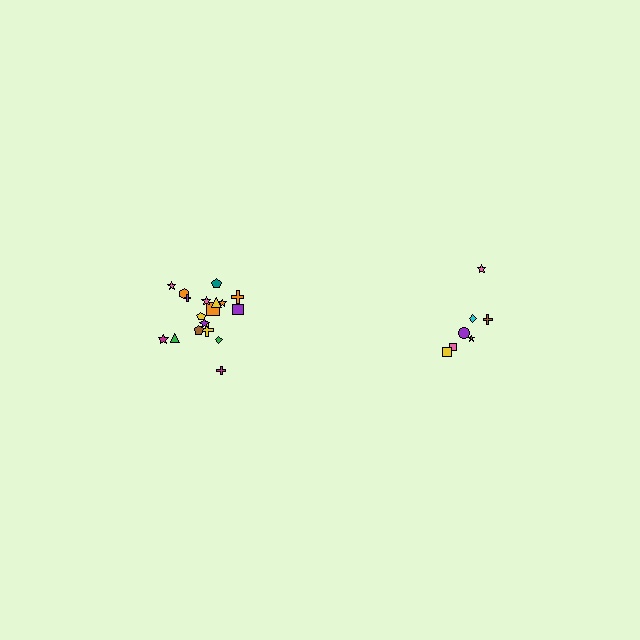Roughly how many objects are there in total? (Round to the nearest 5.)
Roughly 25 objects in total.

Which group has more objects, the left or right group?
The left group.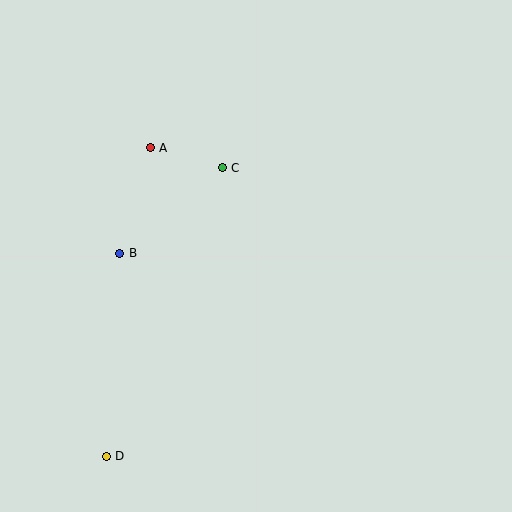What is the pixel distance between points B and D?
The distance between B and D is 203 pixels.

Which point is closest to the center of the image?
Point C at (222, 168) is closest to the center.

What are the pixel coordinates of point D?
Point D is at (106, 456).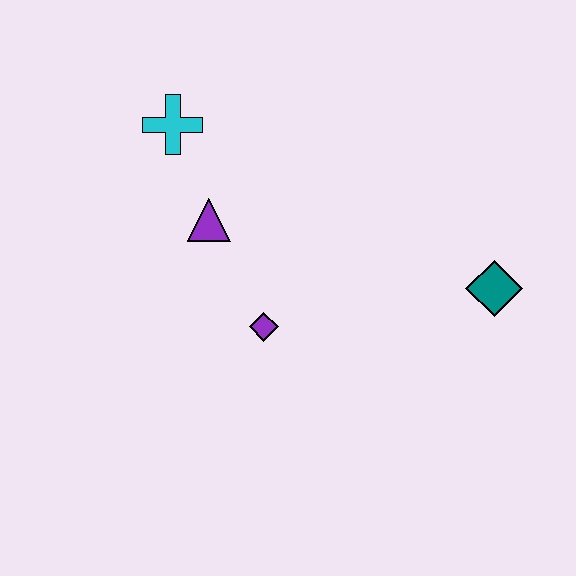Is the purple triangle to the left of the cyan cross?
No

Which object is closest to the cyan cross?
The purple triangle is closest to the cyan cross.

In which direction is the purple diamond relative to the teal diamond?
The purple diamond is to the left of the teal diamond.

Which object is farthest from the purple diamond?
The teal diamond is farthest from the purple diamond.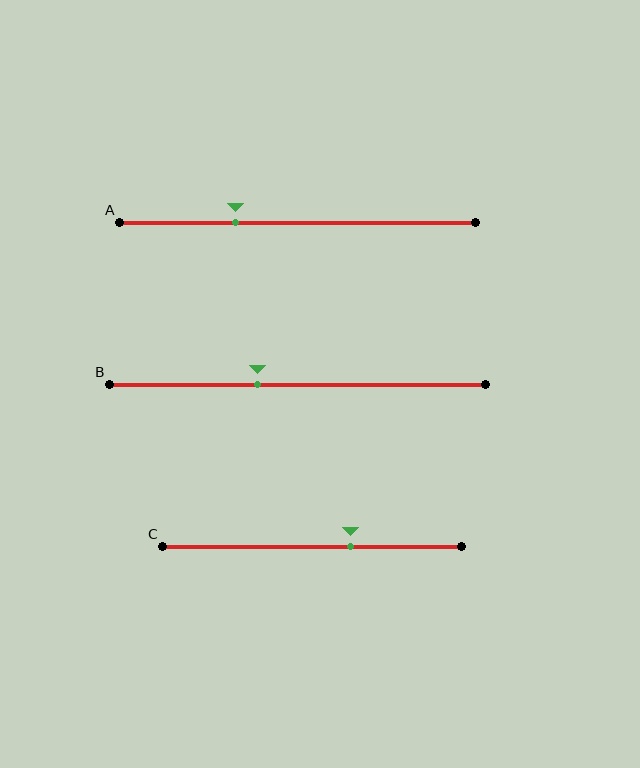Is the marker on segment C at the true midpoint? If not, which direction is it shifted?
No, the marker on segment C is shifted to the right by about 13% of the segment length.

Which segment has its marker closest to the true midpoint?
Segment B has its marker closest to the true midpoint.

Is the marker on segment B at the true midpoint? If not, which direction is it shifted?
No, the marker on segment B is shifted to the left by about 11% of the segment length.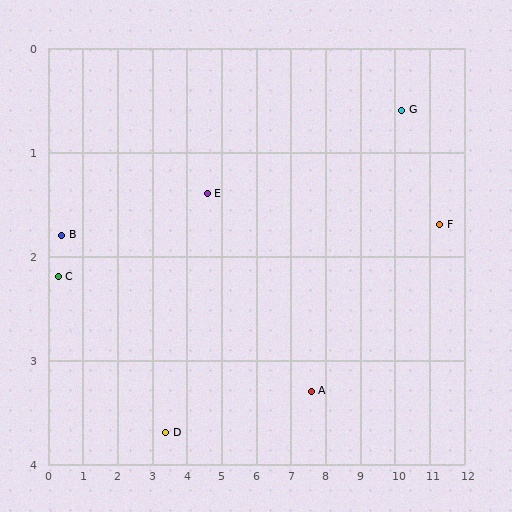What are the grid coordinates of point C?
Point C is at approximately (0.3, 2.2).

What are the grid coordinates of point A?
Point A is at approximately (7.6, 3.3).